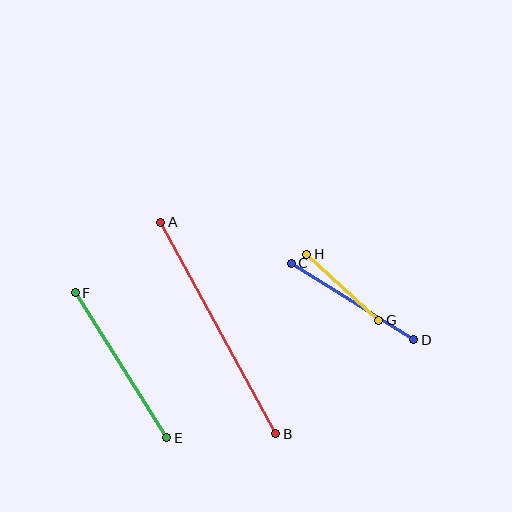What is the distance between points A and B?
The distance is approximately 241 pixels.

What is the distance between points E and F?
The distance is approximately 171 pixels.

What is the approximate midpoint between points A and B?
The midpoint is at approximately (218, 328) pixels.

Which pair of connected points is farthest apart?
Points A and B are farthest apart.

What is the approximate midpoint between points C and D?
The midpoint is at approximately (352, 301) pixels.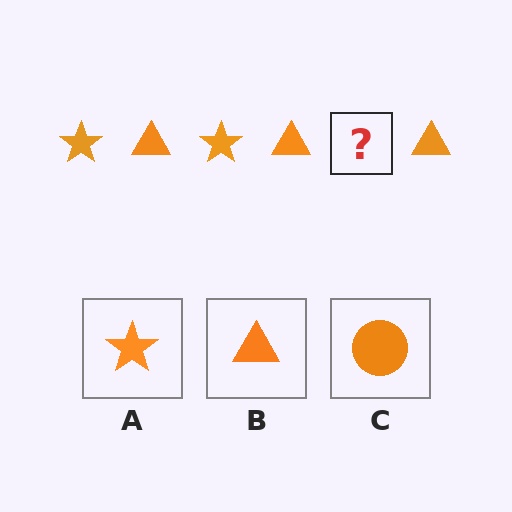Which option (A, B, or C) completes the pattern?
A.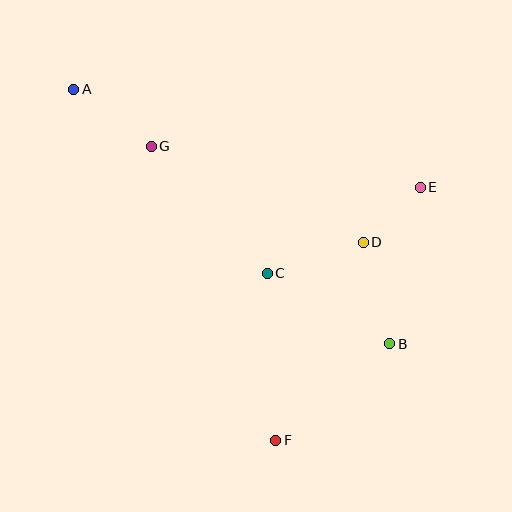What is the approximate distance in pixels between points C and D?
The distance between C and D is approximately 101 pixels.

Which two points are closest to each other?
Points D and E are closest to each other.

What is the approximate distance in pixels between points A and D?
The distance between A and D is approximately 327 pixels.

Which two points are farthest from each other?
Points A and B are farthest from each other.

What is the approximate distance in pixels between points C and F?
The distance between C and F is approximately 167 pixels.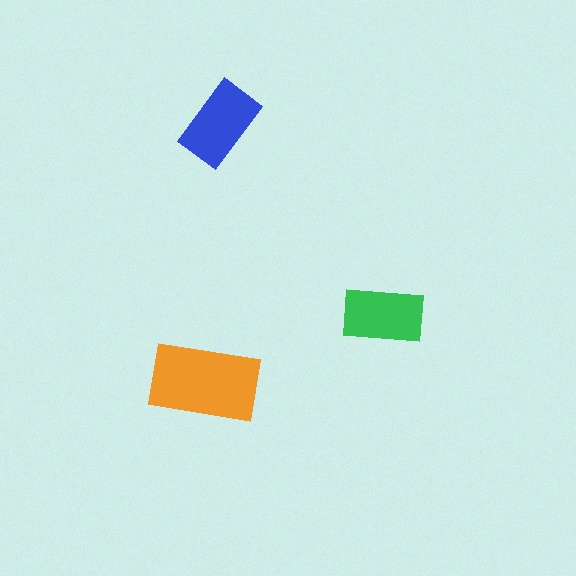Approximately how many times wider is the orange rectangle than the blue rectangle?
About 1.5 times wider.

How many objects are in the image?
There are 3 objects in the image.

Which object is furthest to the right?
The green rectangle is rightmost.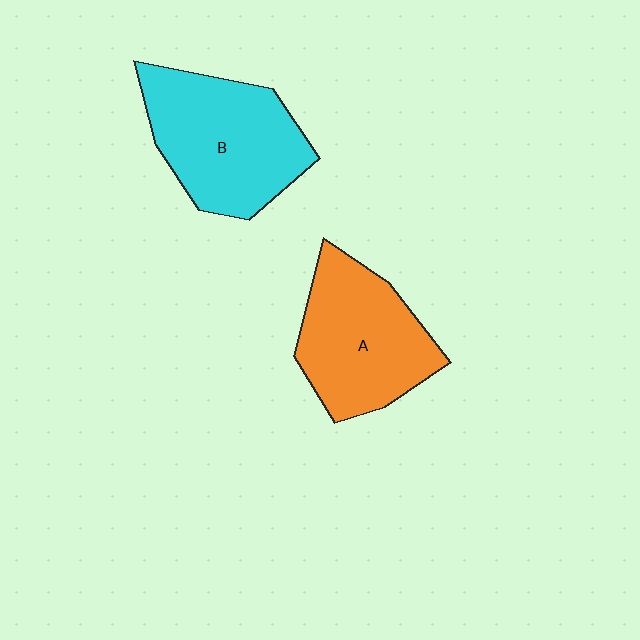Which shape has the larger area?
Shape B (cyan).